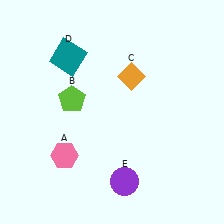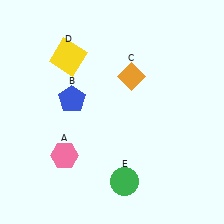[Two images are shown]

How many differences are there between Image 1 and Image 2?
There are 3 differences between the two images.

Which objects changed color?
B changed from lime to blue. D changed from teal to yellow. E changed from purple to green.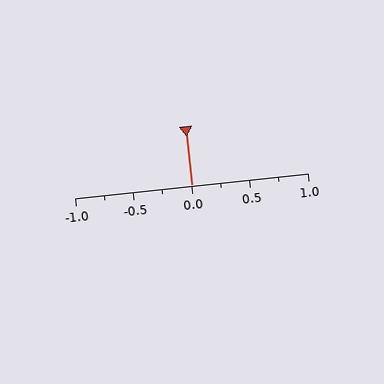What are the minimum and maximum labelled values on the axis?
The axis runs from -1.0 to 1.0.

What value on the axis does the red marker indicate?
The marker indicates approximately 0.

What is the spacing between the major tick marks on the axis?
The major ticks are spaced 0.5 apart.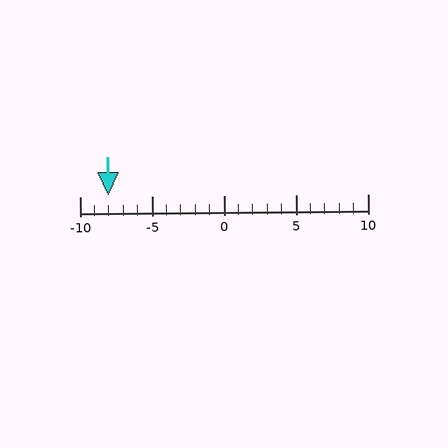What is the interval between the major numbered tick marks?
The major tick marks are spaced 5 units apart.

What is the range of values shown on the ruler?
The ruler shows values from -10 to 10.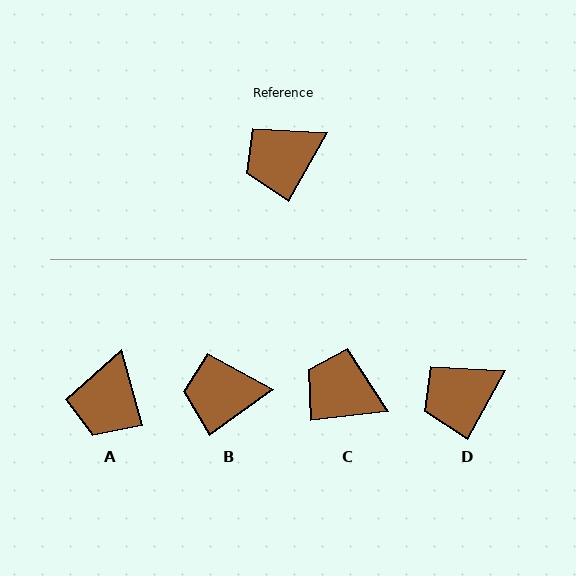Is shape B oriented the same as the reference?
No, it is off by about 25 degrees.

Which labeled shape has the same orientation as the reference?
D.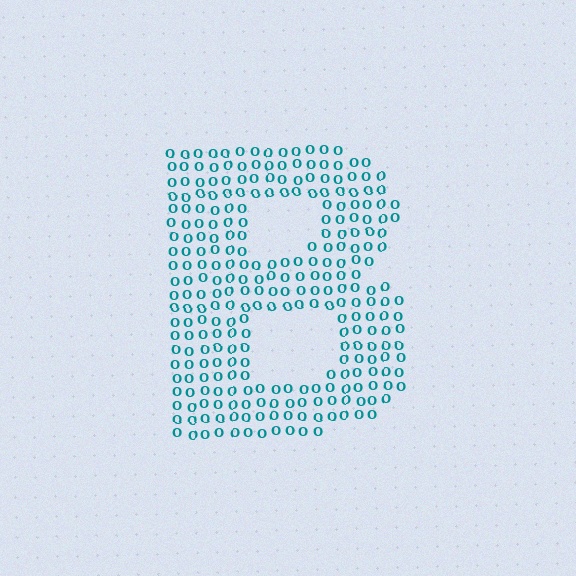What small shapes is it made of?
It is made of small letter O's.